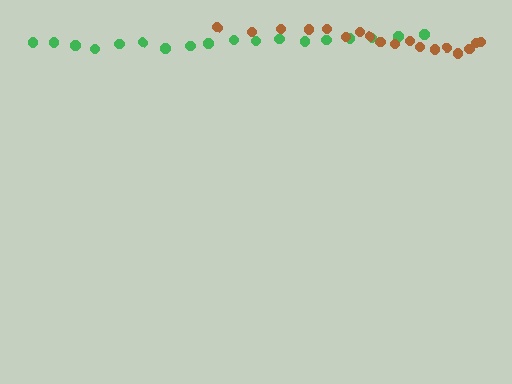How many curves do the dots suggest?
There are 2 distinct paths.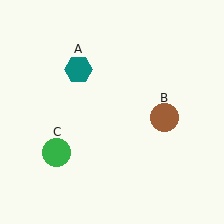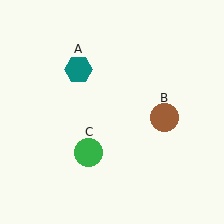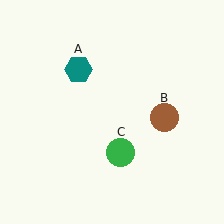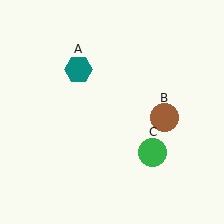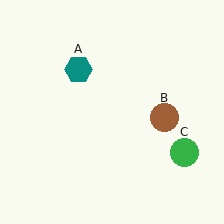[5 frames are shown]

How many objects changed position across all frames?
1 object changed position: green circle (object C).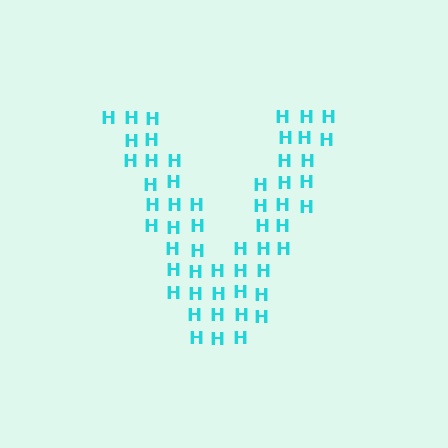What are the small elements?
The small elements are letter H's.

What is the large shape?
The large shape is the letter V.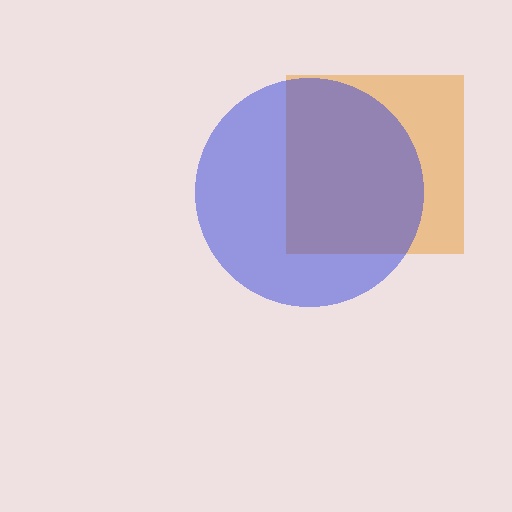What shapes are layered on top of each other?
The layered shapes are: an orange square, a blue circle.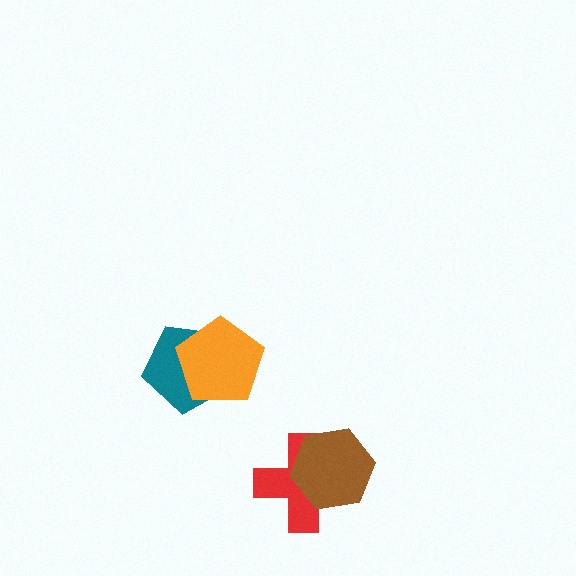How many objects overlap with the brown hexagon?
1 object overlaps with the brown hexagon.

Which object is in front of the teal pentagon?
The orange pentagon is in front of the teal pentagon.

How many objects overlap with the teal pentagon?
1 object overlaps with the teal pentagon.